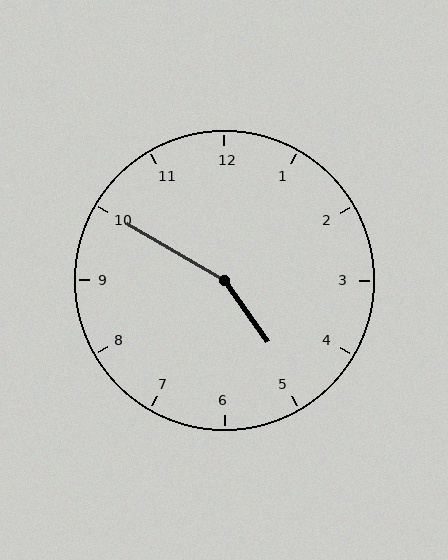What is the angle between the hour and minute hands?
Approximately 155 degrees.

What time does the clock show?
4:50.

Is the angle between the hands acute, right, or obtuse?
It is obtuse.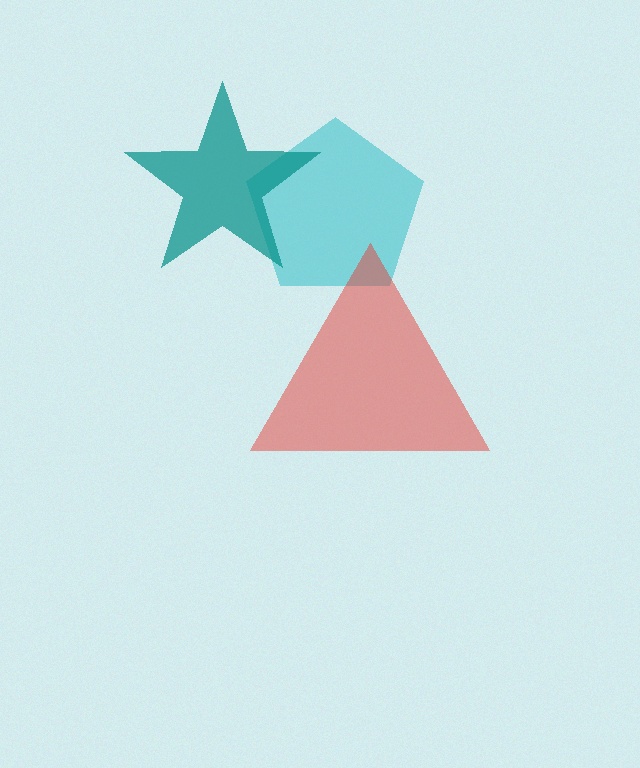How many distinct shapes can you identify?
There are 3 distinct shapes: a cyan pentagon, a teal star, a red triangle.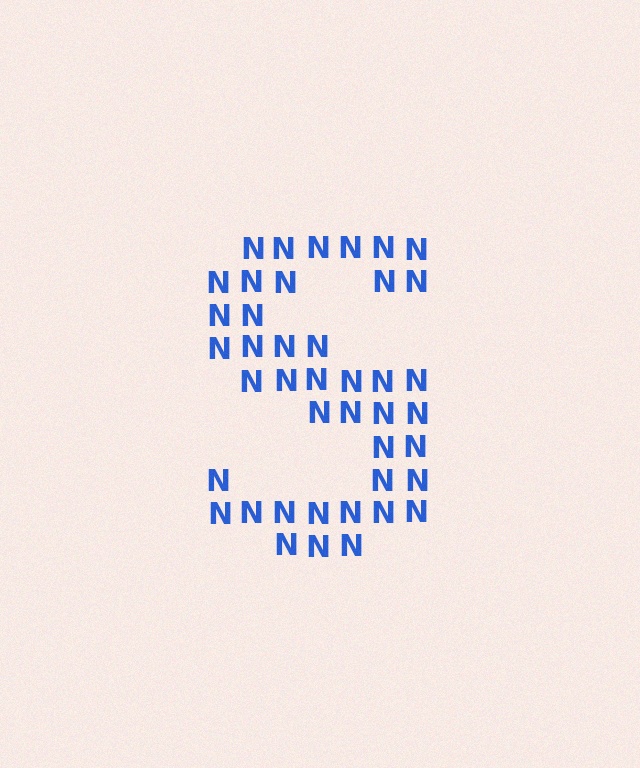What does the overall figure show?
The overall figure shows the letter S.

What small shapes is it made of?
It is made of small letter N's.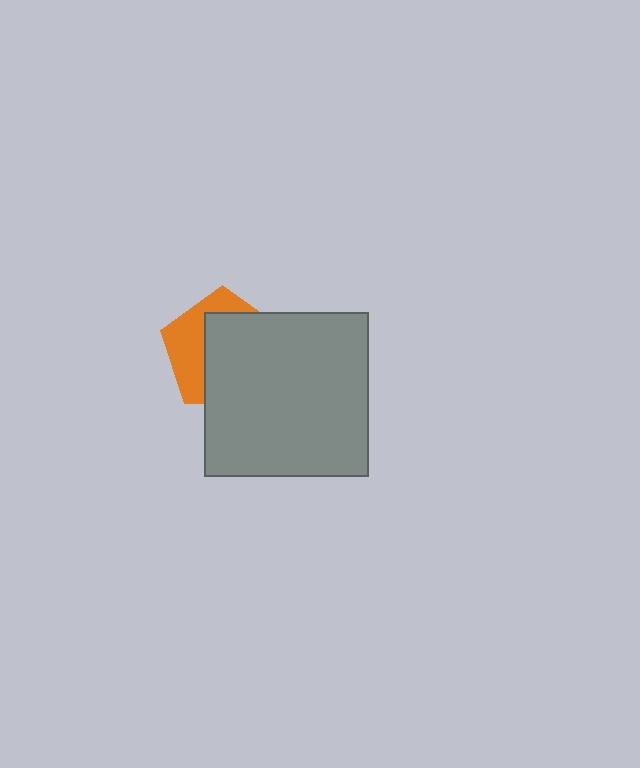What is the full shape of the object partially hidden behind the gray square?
The partially hidden object is an orange pentagon.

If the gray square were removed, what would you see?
You would see the complete orange pentagon.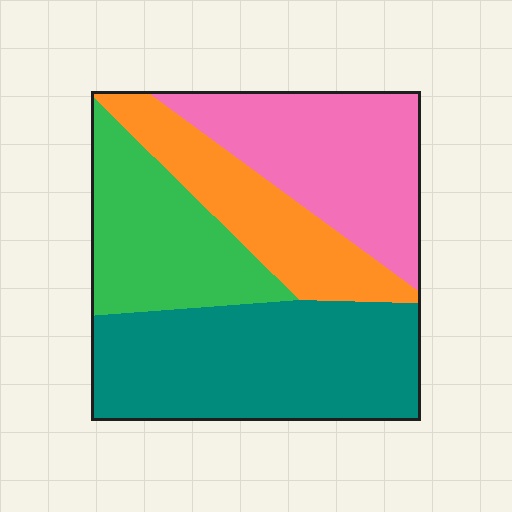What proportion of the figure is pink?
Pink takes up about one quarter (1/4) of the figure.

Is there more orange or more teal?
Teal.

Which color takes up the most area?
Teal, at roughly 35%.